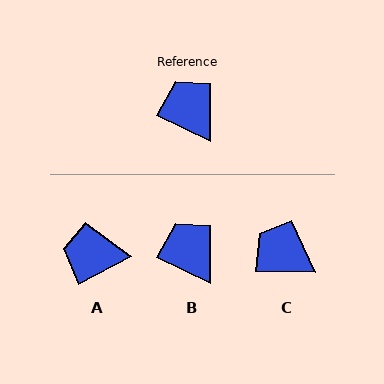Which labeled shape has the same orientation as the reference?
B.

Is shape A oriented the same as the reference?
No, it is off by about 53 degrees.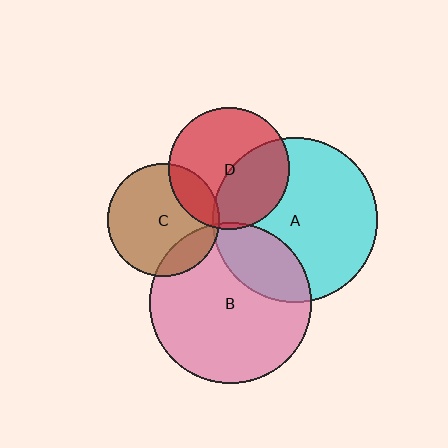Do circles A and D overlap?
Yes.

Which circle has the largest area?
Circle A (cyan).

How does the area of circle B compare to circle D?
Approximately 1.8 times.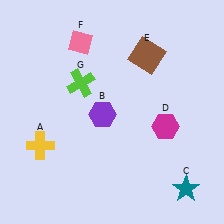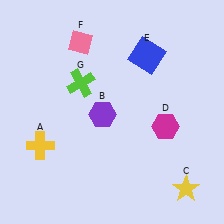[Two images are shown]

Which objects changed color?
C changed from teal to yellow. E changed from brown to blue.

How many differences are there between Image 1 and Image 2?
There are 2 differences between the two images.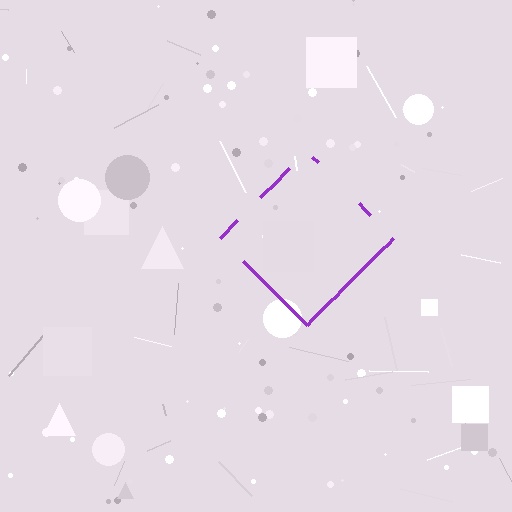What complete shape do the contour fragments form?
The contour fragments form a diamond.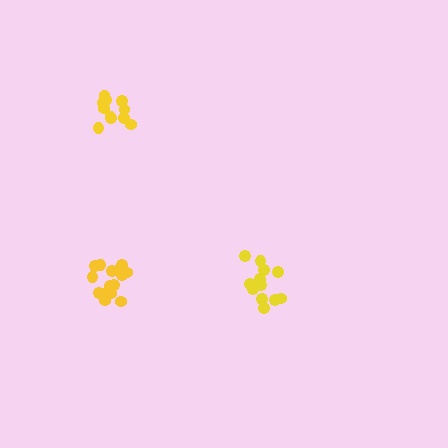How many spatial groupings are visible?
There are 3 spatial groupings.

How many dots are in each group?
Group 1: 15 dots, Group 2: 12 dots, Group 3: 11 dots (38 total).